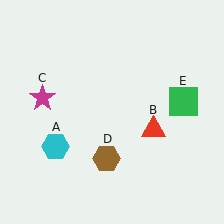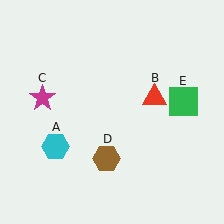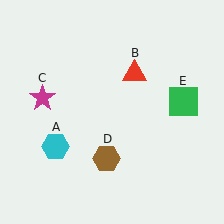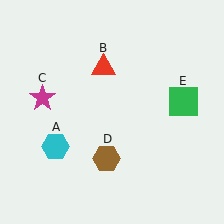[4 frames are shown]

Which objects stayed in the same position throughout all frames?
Cyan hexagon (object A) and magenta star (object C) and brown hexagon (object D) and green square (object E) remained stationary.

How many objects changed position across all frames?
1 object changed position: red triangle (object B).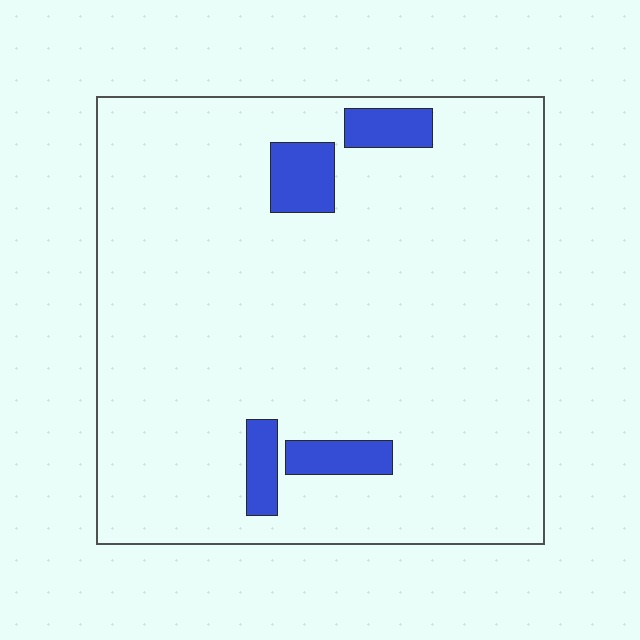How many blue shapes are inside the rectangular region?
4.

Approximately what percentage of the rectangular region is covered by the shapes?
Approximately 5%.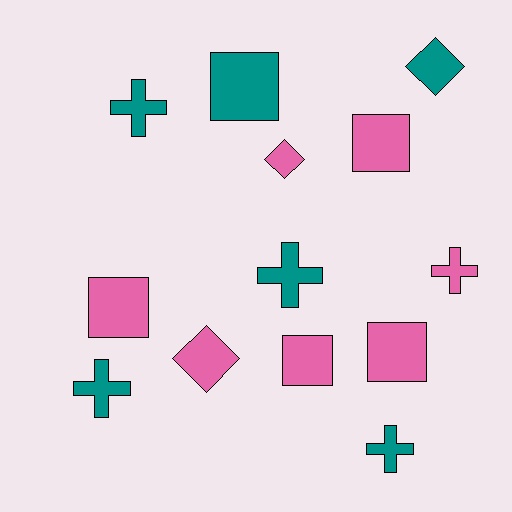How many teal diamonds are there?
There is 1 teal diamond.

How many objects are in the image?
There are 13 objects.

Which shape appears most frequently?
Cross, with 5 objects.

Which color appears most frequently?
Pink, with 7 objects.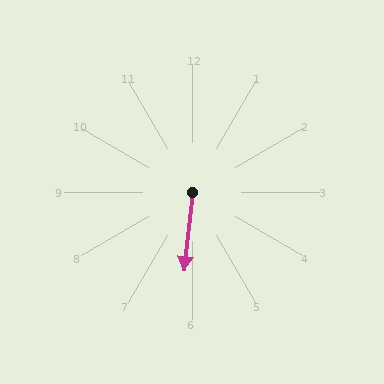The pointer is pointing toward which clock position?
Roughly 6 o'clock.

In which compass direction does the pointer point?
South.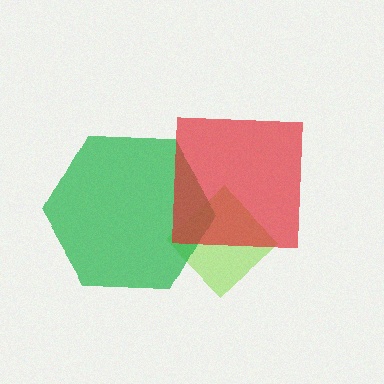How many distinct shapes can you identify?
There are 3 distinct shapes: a lime diamond, a green hexagon, a red square.